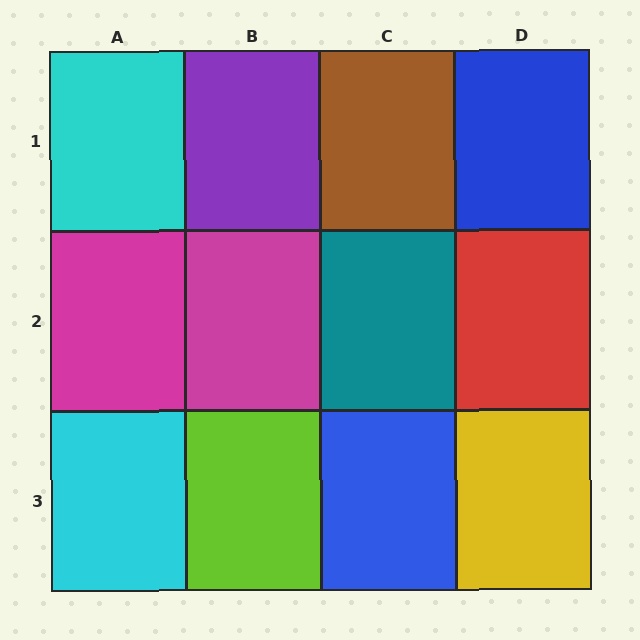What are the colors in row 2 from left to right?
Magenta, magenta, teal, red.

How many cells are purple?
1 cell is purple.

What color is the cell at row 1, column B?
Purple.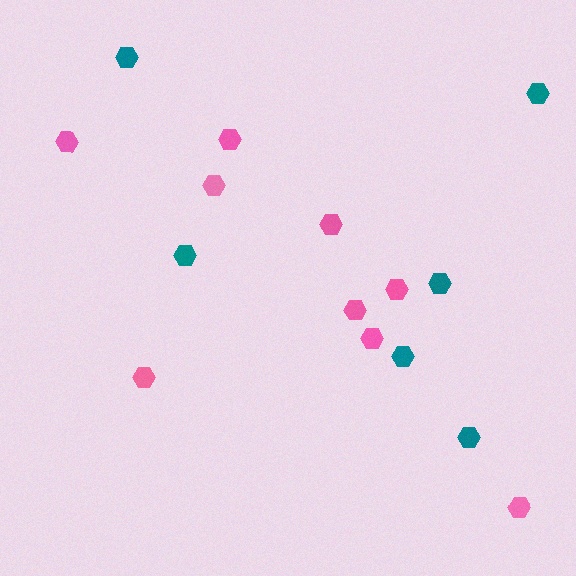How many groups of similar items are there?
There are 2 groups: one group of pink hexagons (9) and one group of teal hexagons (6).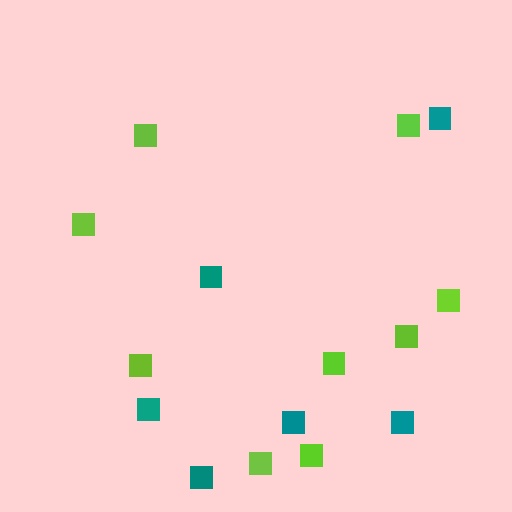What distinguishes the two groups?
There are 2 groups: one group of teal squares (6) and one group of lime squares (9).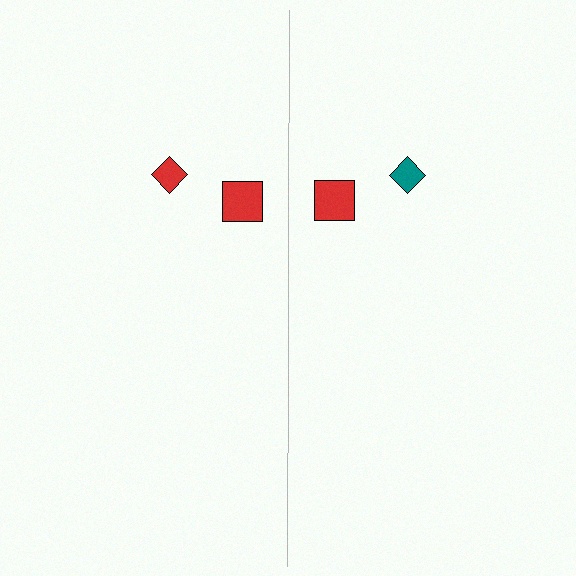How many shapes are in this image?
There are 4 shapes in this image.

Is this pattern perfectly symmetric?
No, the pattern is not perfectly symmetric. The teal diamond on the right side breaks the symmetry — its mirror counterpart is red.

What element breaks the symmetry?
The teal diamond on the right side breaks the symmetry — its mirror counterpart is red.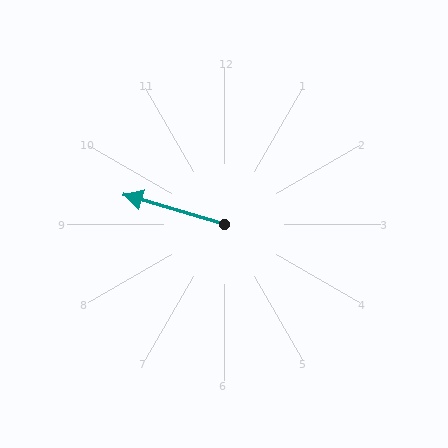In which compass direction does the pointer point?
West.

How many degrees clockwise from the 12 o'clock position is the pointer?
Approximately 287 degrees.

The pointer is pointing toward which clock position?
Roughly 10 o'clock.